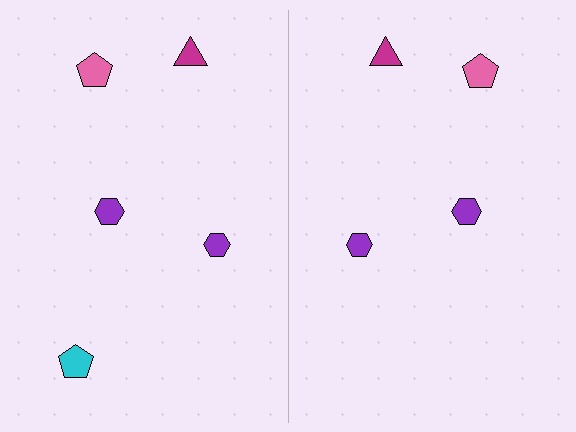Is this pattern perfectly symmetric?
No, the pattern is not perfectly symmetric. A cyan pentagon is missing from the right side.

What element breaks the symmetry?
A cyan pentagon is missing from the right side.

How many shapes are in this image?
There are 9 shapes in this image.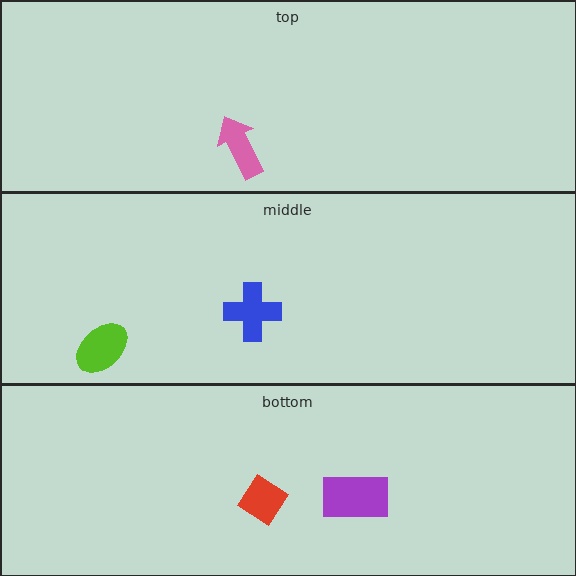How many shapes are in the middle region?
2.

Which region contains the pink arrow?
The top region.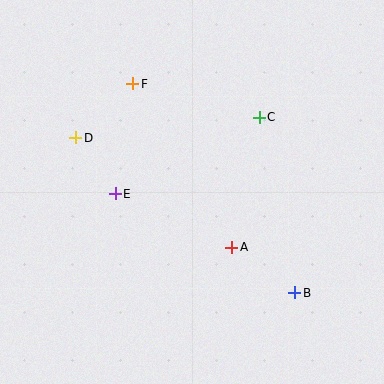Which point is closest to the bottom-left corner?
Point E is closest to the bottom-left corner.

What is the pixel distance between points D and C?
The distance between D and C is 185 pixels.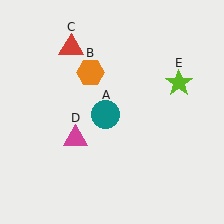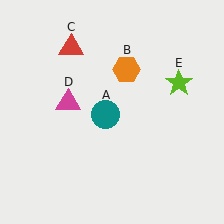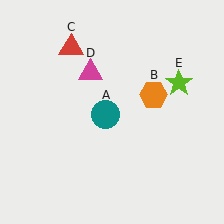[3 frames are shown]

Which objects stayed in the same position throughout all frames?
Teal circle (object A) and red triangle (object C) and lime star (object E) remained stationary.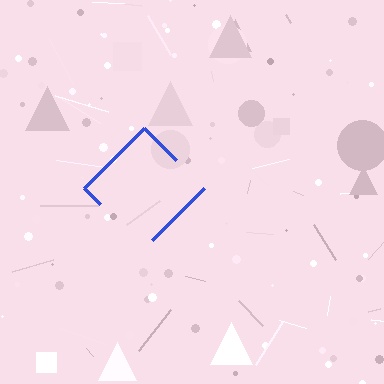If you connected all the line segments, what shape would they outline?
They would outline a diamond.